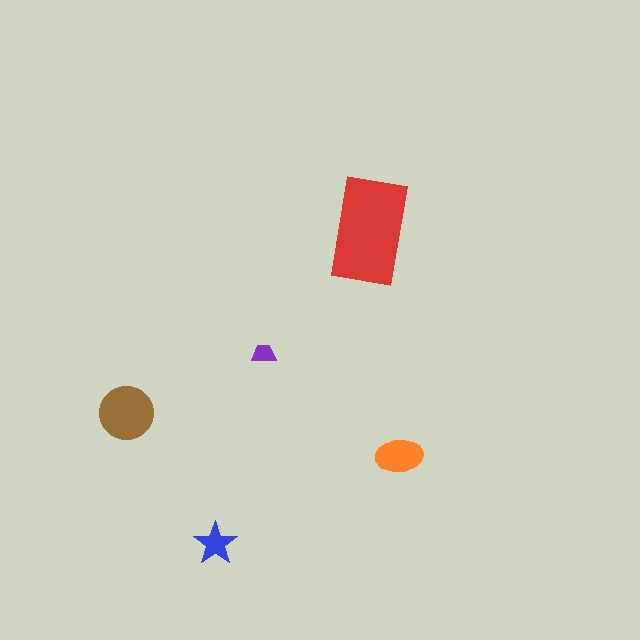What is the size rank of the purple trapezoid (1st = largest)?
5th.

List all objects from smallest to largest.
The purple trapezoid, the blue star, the orange ellipse, the brown circle, the red rectangle.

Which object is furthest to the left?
The brown circle is leftmost.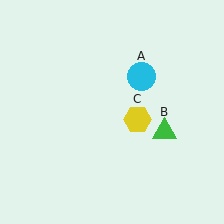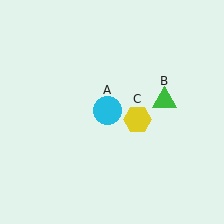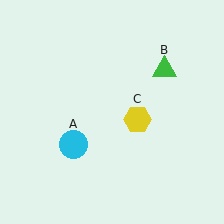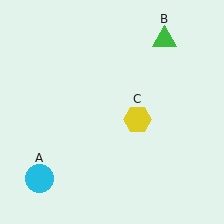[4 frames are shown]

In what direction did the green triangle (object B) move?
The green triangle (object B) moved up.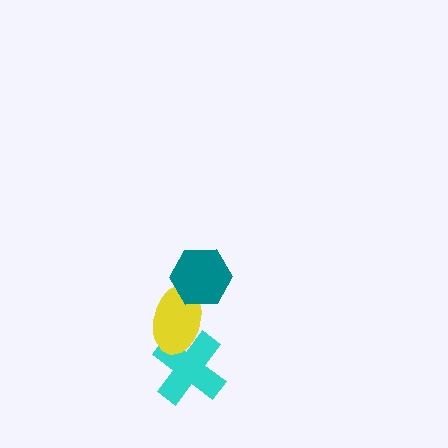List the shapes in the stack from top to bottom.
From top to bottom: the teal hexagon, the yellow ellipse, the cyan cross.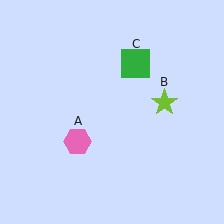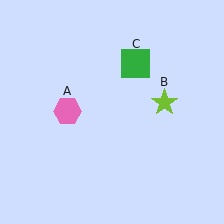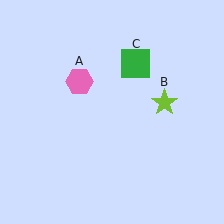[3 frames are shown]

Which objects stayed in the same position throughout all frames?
Lime star (object B) and green square (object C) remained stationary.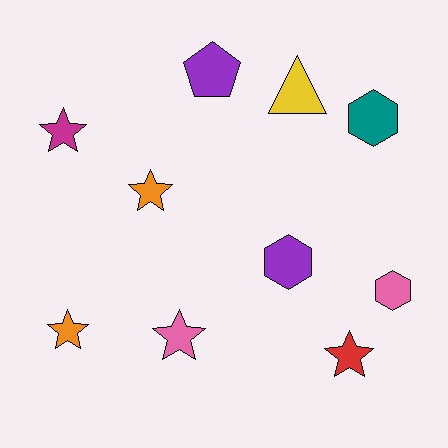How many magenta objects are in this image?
There is 1 magenta object.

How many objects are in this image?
There are 10 objects.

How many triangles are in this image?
There is 1 triangle.